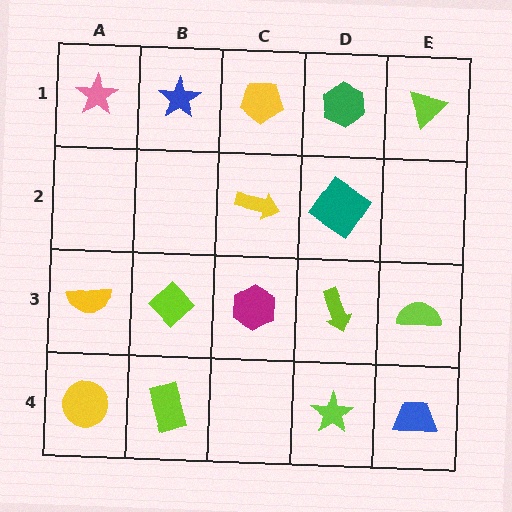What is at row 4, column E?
A blue trapezoid.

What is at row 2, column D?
A teal diamond.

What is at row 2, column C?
A yellow arrow.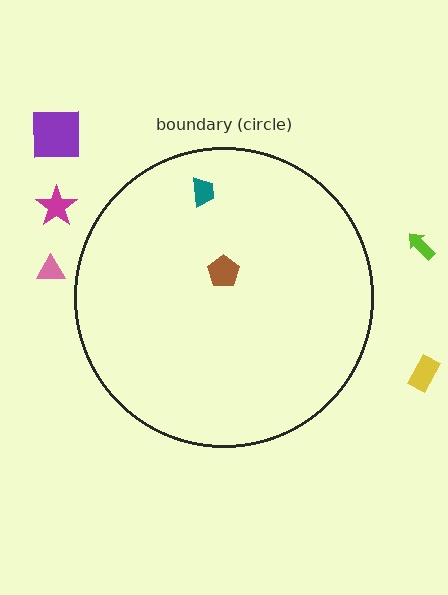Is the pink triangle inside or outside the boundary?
Outside.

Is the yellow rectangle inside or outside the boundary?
Outside.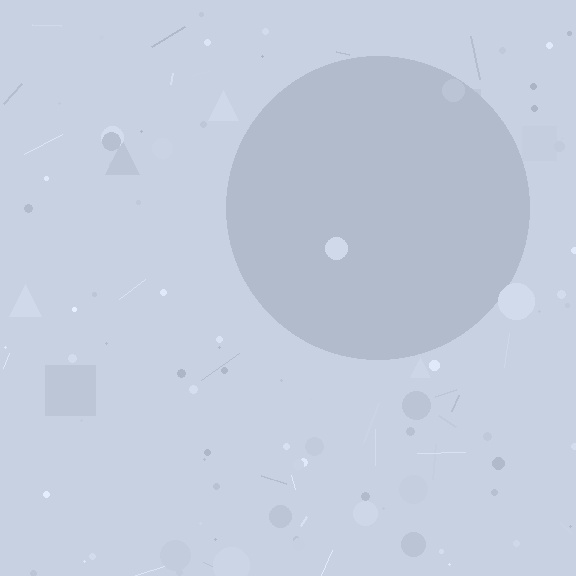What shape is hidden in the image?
A circle is hidden in the image.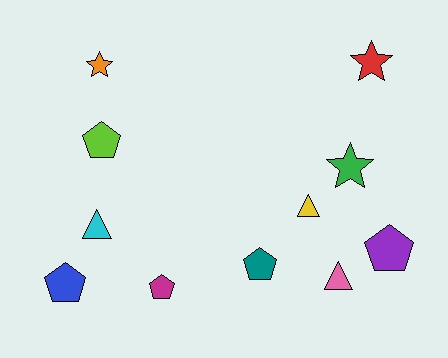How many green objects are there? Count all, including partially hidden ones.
There is 1 green object.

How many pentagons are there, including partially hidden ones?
There are 5 pentagons.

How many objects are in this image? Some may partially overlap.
There are 11 objects.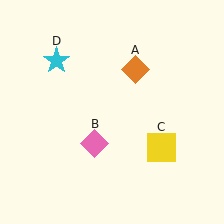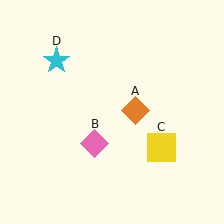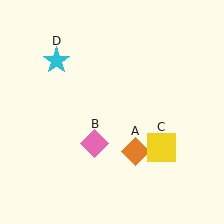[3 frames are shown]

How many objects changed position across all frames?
1 object changed position: orange diamond (object A).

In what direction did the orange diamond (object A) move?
The orange diamond (object A) moved down.